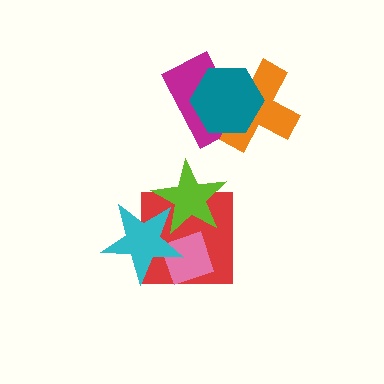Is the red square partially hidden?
Yes, it is partially covered by another shape.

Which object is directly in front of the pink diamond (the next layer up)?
The cyan star is directly in front of the pink diamond.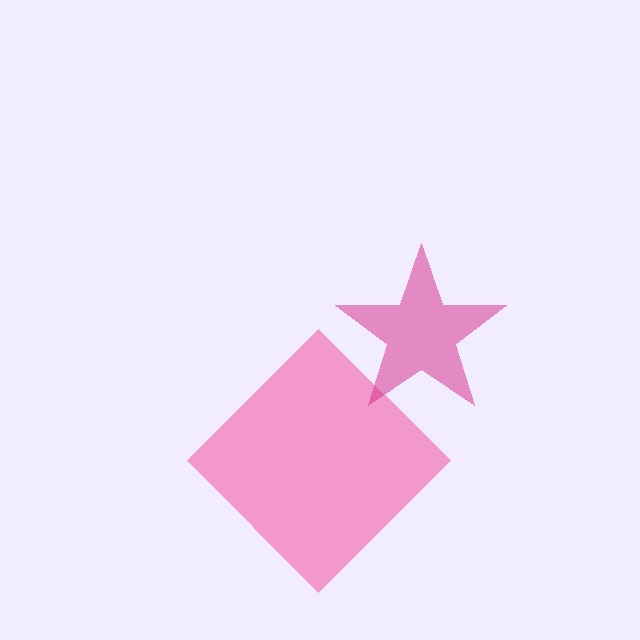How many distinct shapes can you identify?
There are 2 distinct shapes: a pink diamond, a magenta star.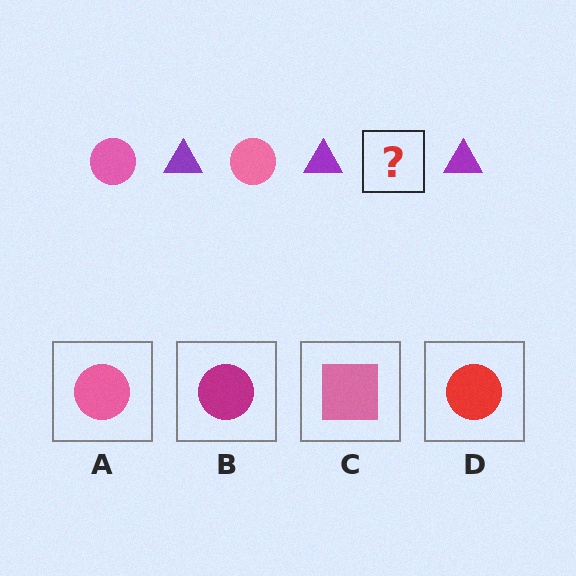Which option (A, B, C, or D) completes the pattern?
A.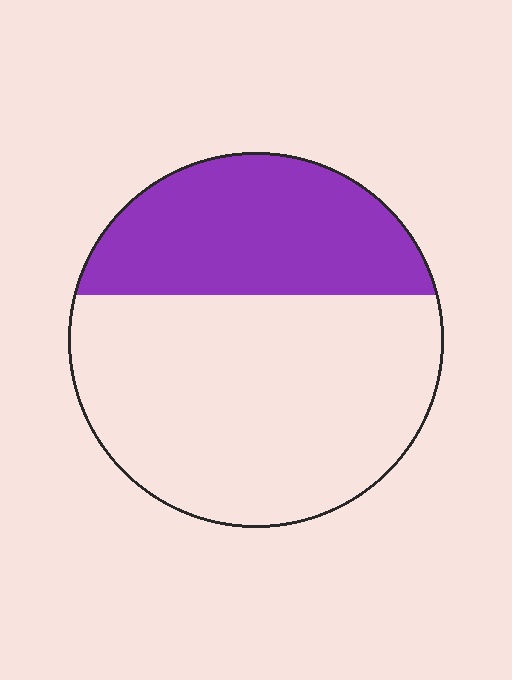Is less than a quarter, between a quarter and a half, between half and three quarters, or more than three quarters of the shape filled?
Between a quarter and a half.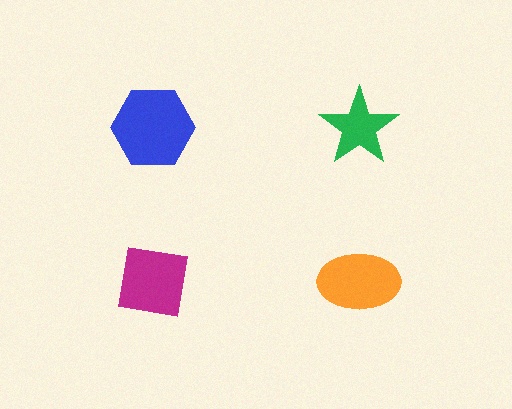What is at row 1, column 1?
A blue hexagon.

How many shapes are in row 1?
2 shapes.